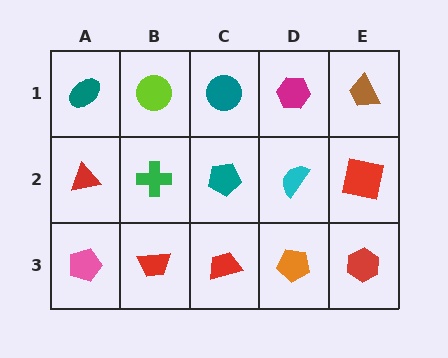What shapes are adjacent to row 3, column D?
A cyan semicircle (row 2, column D), a red trapezoid (row 3, column C), a red hexagon (row 3, column E).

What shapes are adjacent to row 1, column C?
A teal pentagon (row 2, column C), a lime circle (row 1, column B), a magenta hexagon (row 1, column D).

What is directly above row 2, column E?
A brown trapezoid.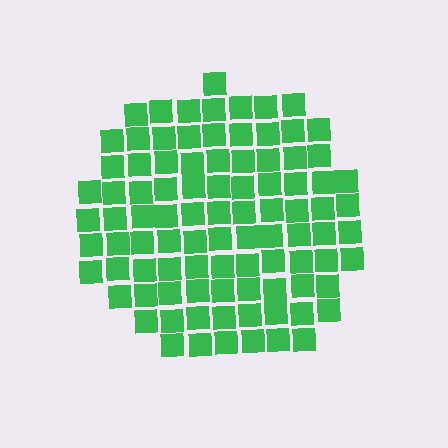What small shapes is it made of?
It is made of small squares.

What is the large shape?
The large shape is a circle.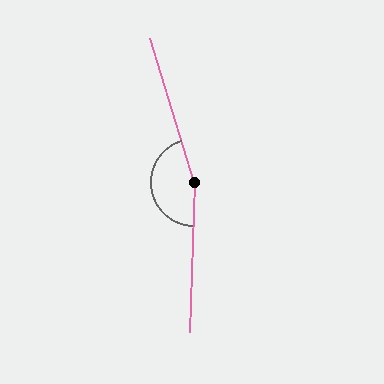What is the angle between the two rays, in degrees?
Approximately 161 degrees.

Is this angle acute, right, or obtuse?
It is obtuse.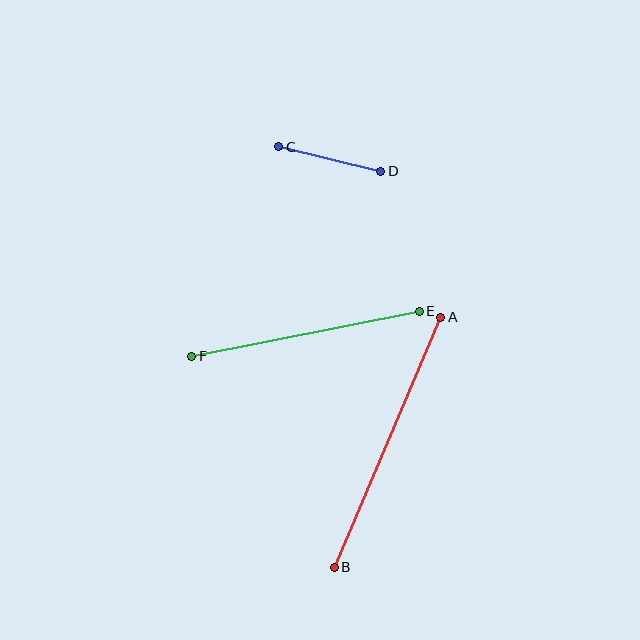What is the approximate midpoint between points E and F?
The midpoint is at approximately (306, 334) pixels.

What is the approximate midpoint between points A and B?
The midpoint is at approximately (388, 442) pixels.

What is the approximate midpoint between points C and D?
The midpoint is at approximately (330, 159) pixels.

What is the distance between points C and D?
The distance is approximately 105 pixels.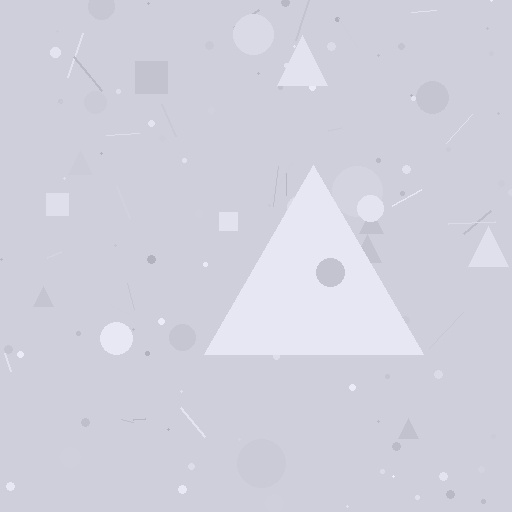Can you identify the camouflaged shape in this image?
The camouflaged shape is a triangle.